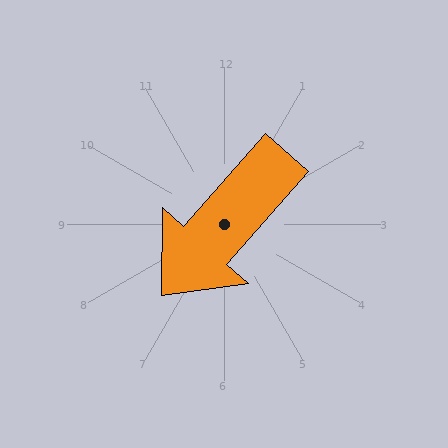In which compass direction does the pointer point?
Southwest.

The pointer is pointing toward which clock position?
Roughly 7 o'clock.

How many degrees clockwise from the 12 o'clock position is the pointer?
Approximately 221 degrees.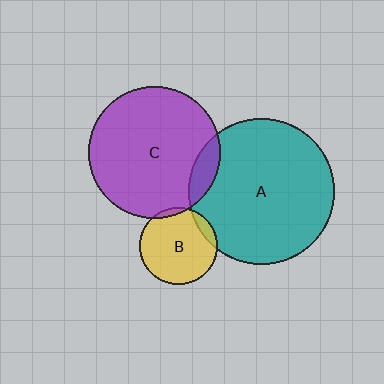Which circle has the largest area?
Circle A (teal).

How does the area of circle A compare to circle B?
Approximately 3.5 times.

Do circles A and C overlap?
Yes.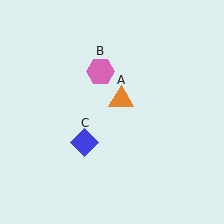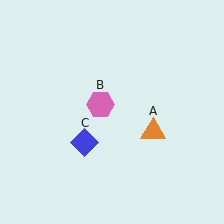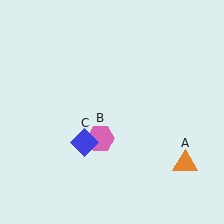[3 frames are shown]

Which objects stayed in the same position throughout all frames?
Blue diamond (object C) remained stationary.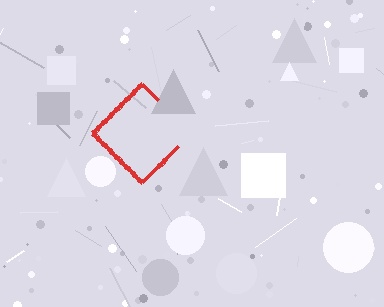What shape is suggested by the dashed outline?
The dashed outline suggests a diamond.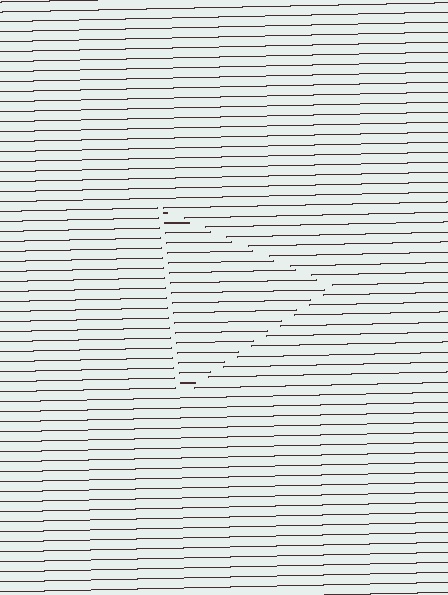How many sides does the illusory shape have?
3 sides — the line-ends trace a triangle.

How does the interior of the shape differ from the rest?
The interior of the shape contains the same grating, shifted by half a period — the contour is defined by the phase discontinuity where line-ends from the inner and outer gratings abut.